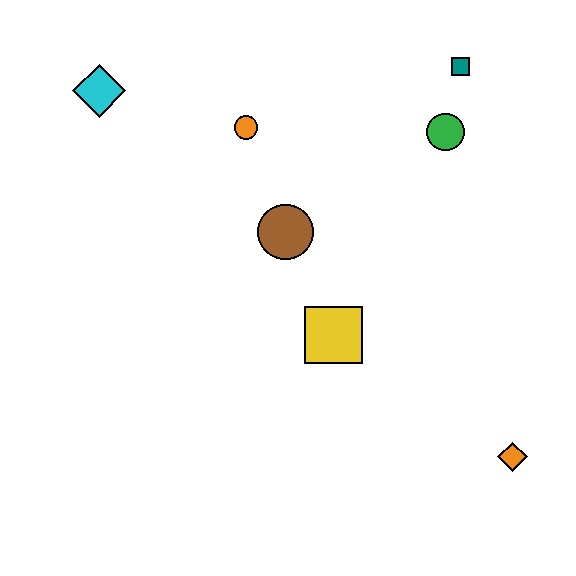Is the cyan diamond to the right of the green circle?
No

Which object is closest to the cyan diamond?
The orange circle is closest to the cyan diamond.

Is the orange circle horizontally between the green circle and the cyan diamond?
Yes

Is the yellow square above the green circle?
No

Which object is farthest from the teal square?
The orange diamond is farthest from the teal square.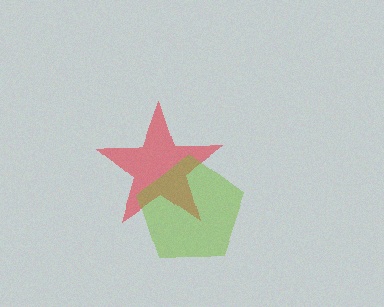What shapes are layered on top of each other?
The layered shapes are: a red star, a lime pentagon.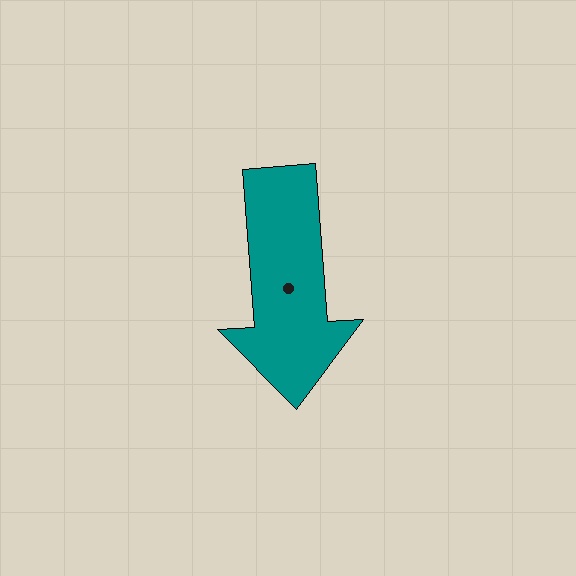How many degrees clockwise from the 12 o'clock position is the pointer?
Approximately 176 degrees.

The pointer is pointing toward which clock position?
Roughly 6 o'clock.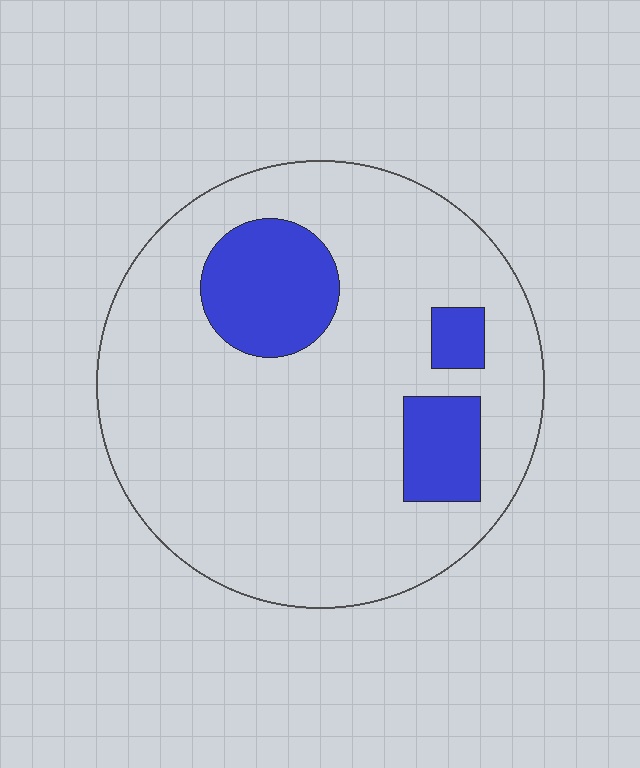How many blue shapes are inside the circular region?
3.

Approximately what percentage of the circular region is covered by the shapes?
Approximately 15%.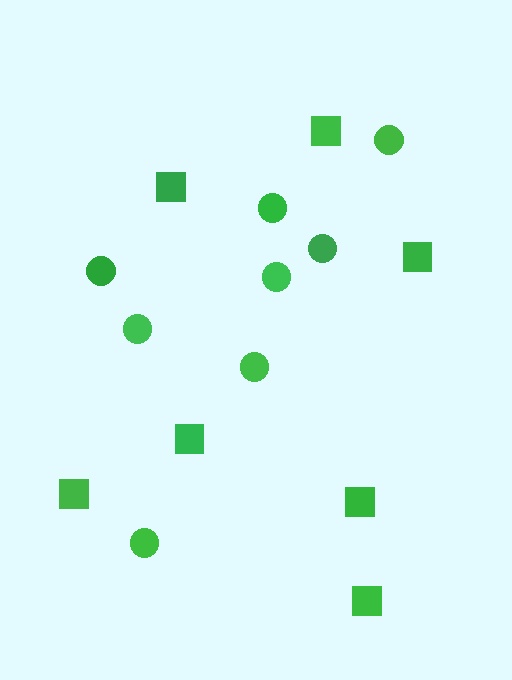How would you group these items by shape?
There are 2 groups: one group of circles (8) and one group of squares (7).